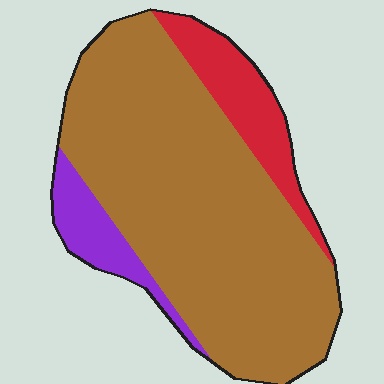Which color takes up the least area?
Purple, at roughly 10%.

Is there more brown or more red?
Brown.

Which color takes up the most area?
Brown, at roughly 75%.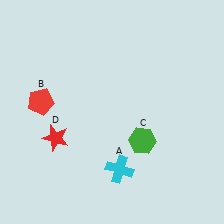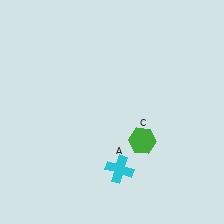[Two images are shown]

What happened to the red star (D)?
The red star (D) was removed in Image 2. It was in the bottom-left area of Image 1.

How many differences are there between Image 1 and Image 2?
There are 2 differences between the two images.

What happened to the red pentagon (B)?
The red pentagon (B) was removed in Image 2. It was in the top-left area of Image 1.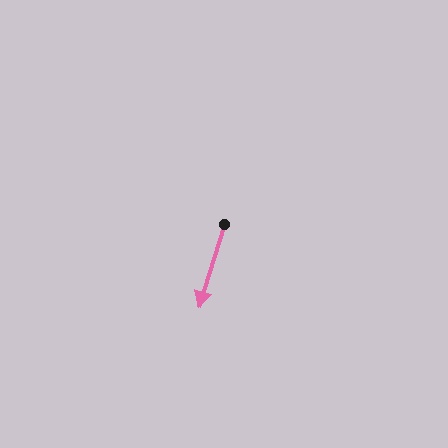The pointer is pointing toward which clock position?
Roughly 7 o'clock.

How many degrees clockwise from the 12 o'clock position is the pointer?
Approximately 197 degrees.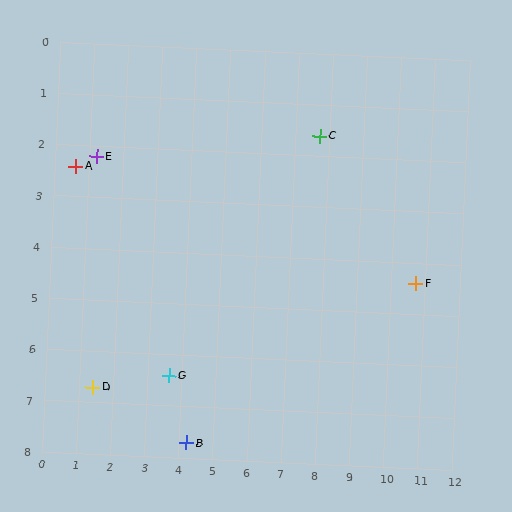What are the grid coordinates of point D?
Point D is at approximately (1.4, 6.7).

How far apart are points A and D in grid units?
Points A and D are about 4.4 grid units apart.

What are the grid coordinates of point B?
Point B is at approximately (4.2, 7.7).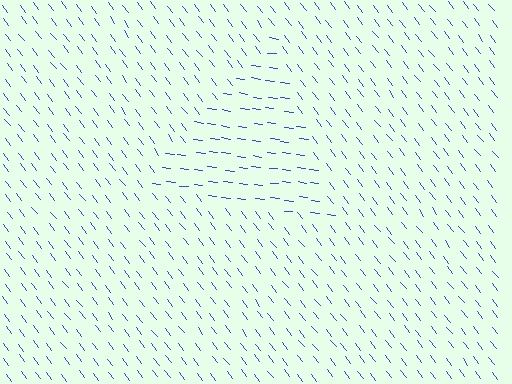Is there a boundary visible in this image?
Yes, there is a texture boundary formed by a change in line orientation.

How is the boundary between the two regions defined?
The boundary is defined purely by a change in line orientation (approximately 45 degrees difference). All lines are the same color and thickness.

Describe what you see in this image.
The image is filled with small blue line segments. A triangle region in the image has lines oriented differently from the surrounding lines, creating a visible texture boundary.